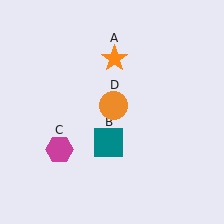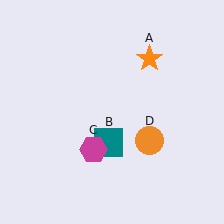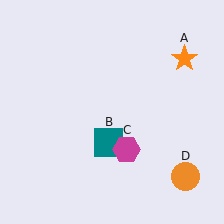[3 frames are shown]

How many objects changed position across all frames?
3 objects changed position: orange star (object A), magenta hexagon (object C), orange circle (object D).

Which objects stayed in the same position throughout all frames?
Teal square (object B) remained stationary.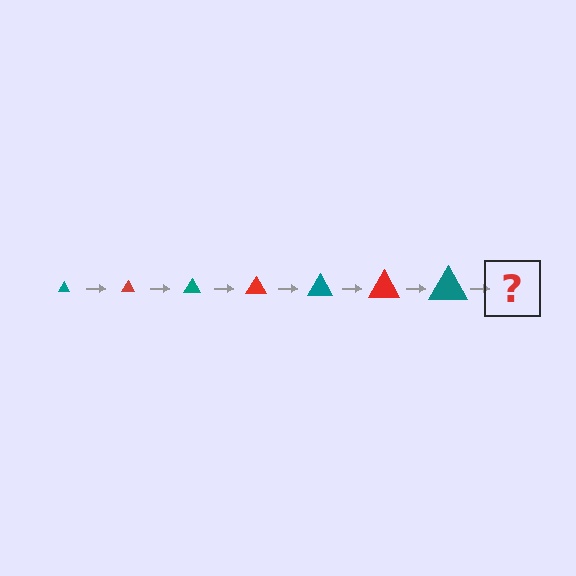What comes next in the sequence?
The next element should be a red triangle, larger than the previous one.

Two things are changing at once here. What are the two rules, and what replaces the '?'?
The two rules are that the triangle grows larger each step and the color cycles through teal and red. The '?' should be a red triangle, larger than the previous one.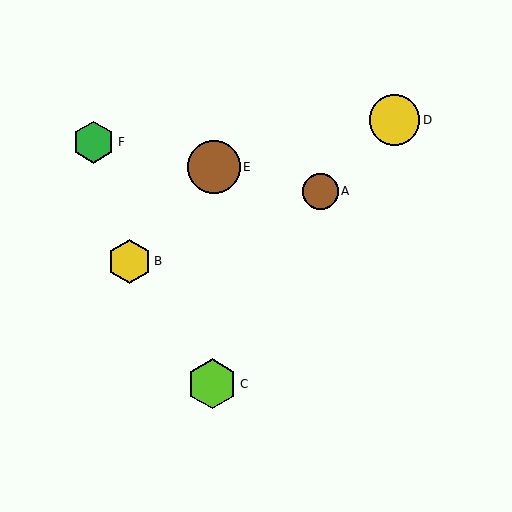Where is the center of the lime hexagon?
The center of the lime hexagon is at (212, 384).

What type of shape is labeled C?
Shape C is a lime hexagon.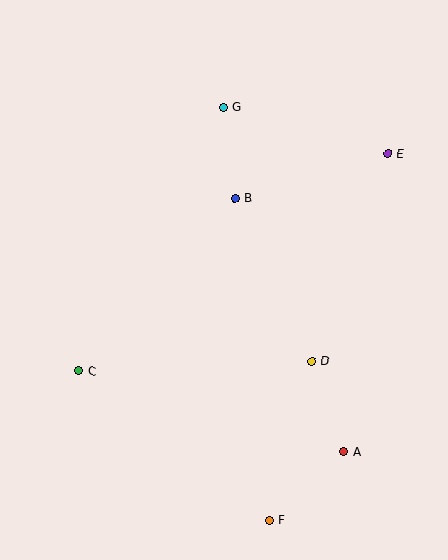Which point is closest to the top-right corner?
Point E is closest to the top-right corner.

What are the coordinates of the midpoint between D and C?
The midpoint between D and C is at (195, 366).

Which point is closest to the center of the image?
Point B at (235, 199) is closest to the center.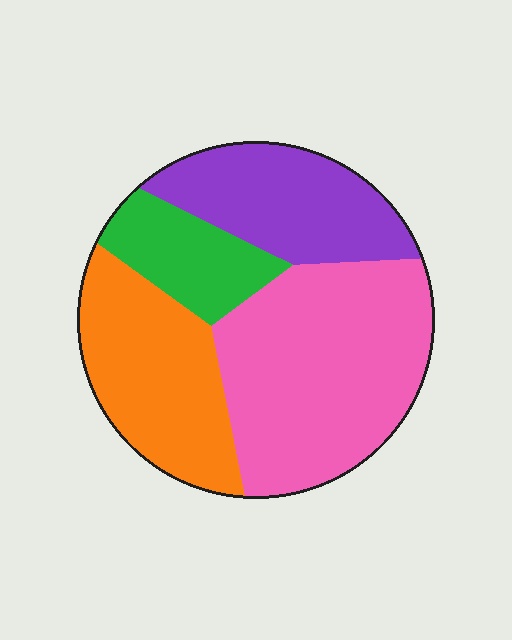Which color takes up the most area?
Pink, at roughly 40%.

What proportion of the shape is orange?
Orange takes up about one quarter (1/4) of the shape.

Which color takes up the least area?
Green, at roughly 15%.